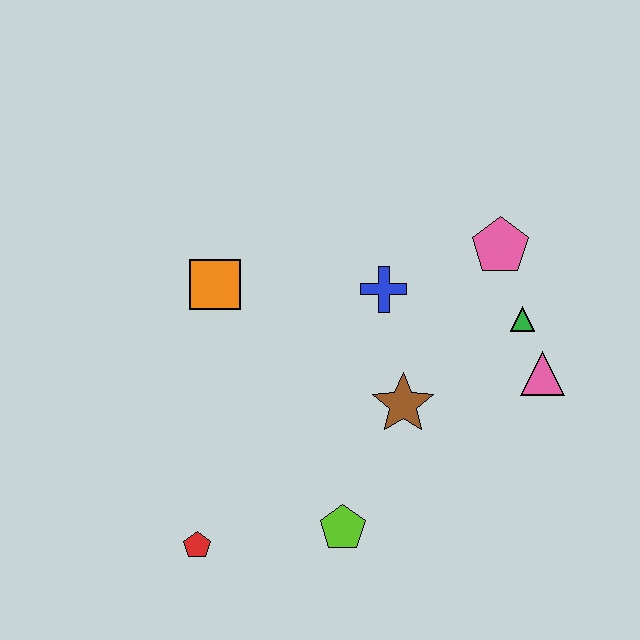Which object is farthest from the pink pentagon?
The red pentagon is farthest from the pink pentagon.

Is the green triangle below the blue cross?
Yes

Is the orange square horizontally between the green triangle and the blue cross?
No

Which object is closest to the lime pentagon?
The brown star is closest to the lime pentagon.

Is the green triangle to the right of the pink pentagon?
Yes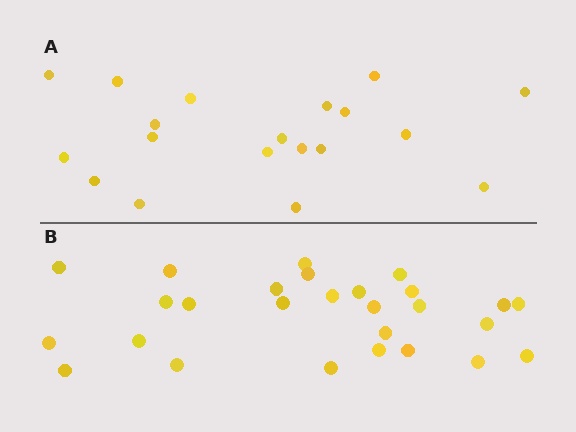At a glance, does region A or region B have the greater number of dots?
Region B (the bottom region) has more dots.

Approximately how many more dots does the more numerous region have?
Region B has roughly 8 or so more dots than region A.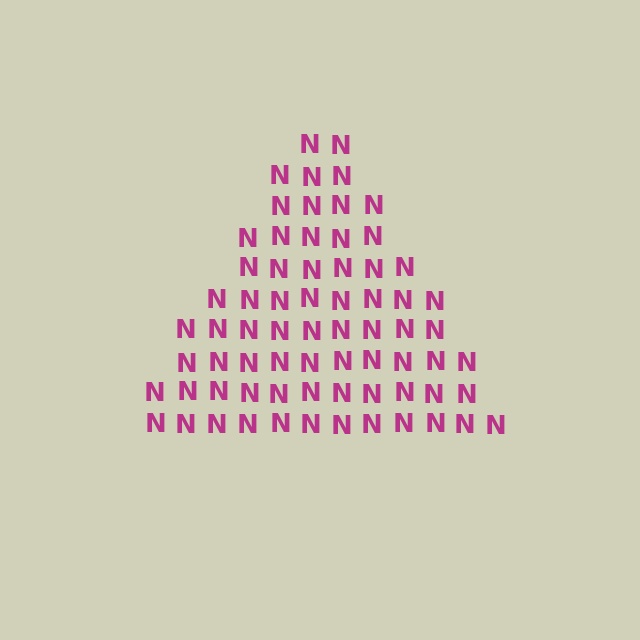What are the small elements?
The small elements are letter N's.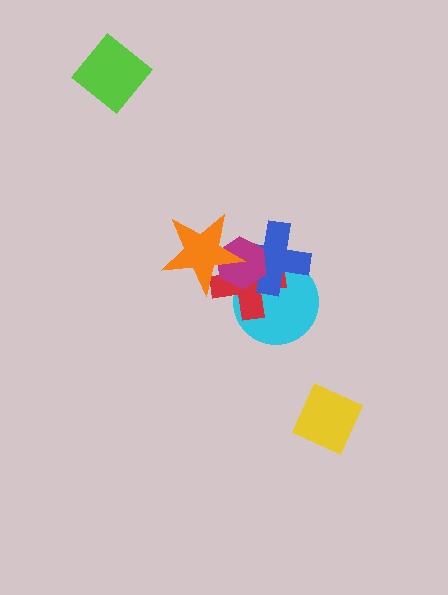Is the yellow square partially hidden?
No, no other shape covers it.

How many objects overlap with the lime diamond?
0 objects overlap with the lime diamond.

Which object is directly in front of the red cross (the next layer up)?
The blue cross is directly in front of the red cross.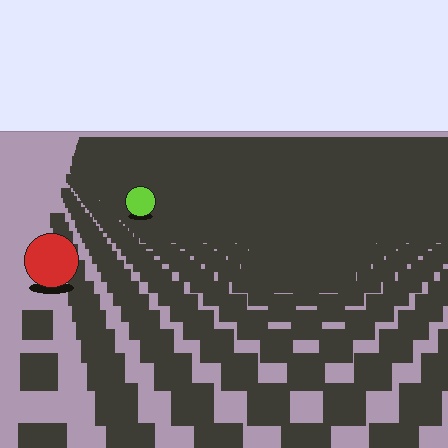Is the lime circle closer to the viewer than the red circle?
No. The red circle is closer — you can tell from the texture gradient: the ground texture is coarser near it.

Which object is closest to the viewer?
The red circle is closest. The texture marks near it are larger and more spread out.